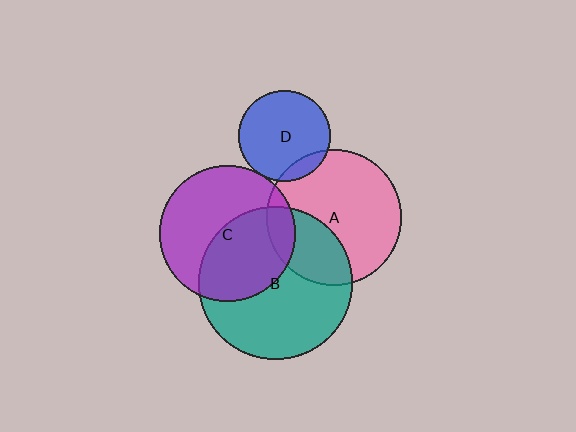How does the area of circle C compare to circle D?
Approximately 2.2 times.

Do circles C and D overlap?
Yes.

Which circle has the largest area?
Circle B (teal).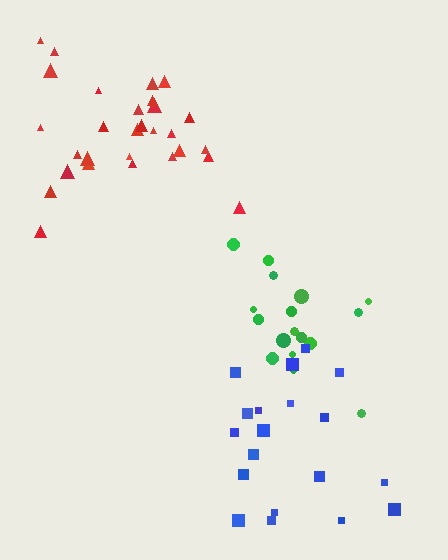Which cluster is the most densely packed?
Red.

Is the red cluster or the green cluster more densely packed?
Red.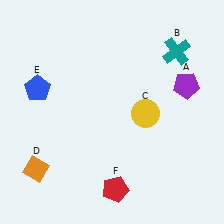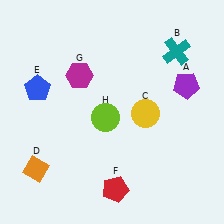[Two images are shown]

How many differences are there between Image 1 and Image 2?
There are 2 differences between the two images.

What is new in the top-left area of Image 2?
A magenta hexagon (G) was added in the top-left area of Image 2.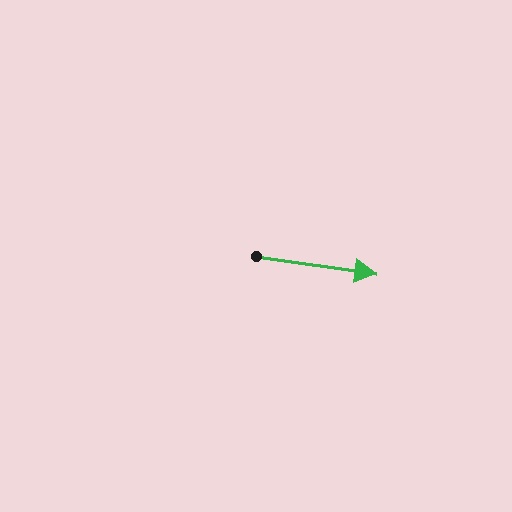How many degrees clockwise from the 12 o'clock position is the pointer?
Approximately 98 degrees.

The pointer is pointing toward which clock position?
Roughly 3 o'clock.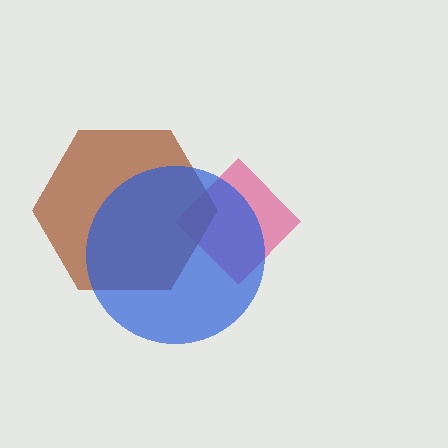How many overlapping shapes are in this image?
There are 3 overlapping shapes in the image.